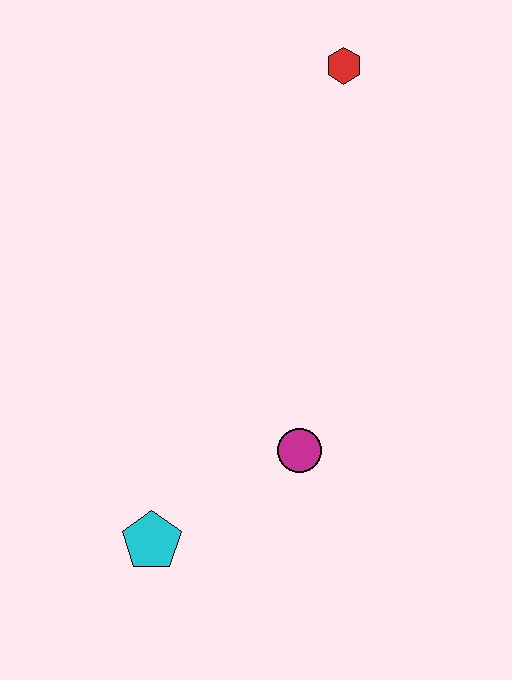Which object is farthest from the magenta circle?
The red hexagon is farthest from the magenta circle.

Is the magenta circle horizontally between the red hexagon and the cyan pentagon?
Yes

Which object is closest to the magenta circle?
The cyan pentagon is closest to the magenta circle.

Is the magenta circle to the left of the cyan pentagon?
No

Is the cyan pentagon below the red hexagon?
Yes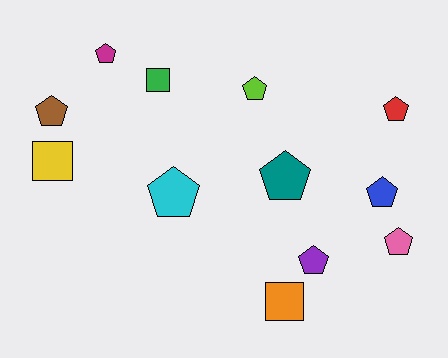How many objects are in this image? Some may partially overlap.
There are 12 objects.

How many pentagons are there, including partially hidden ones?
There are 9 pentagons.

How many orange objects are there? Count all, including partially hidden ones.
There is 1 orange object.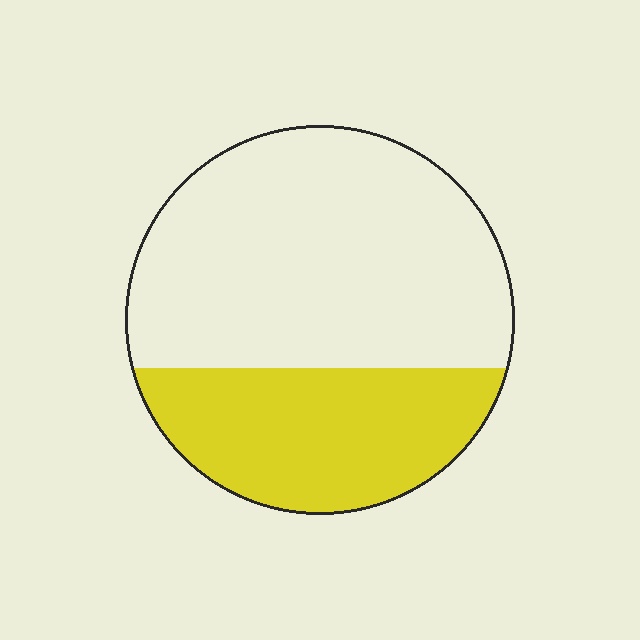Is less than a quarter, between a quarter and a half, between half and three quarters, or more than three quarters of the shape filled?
Between a quarter and a half.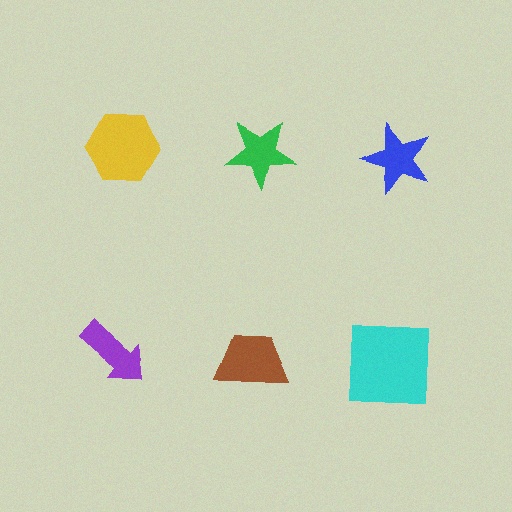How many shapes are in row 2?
3 shapes.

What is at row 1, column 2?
A green star.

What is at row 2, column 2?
A brown trapezoid.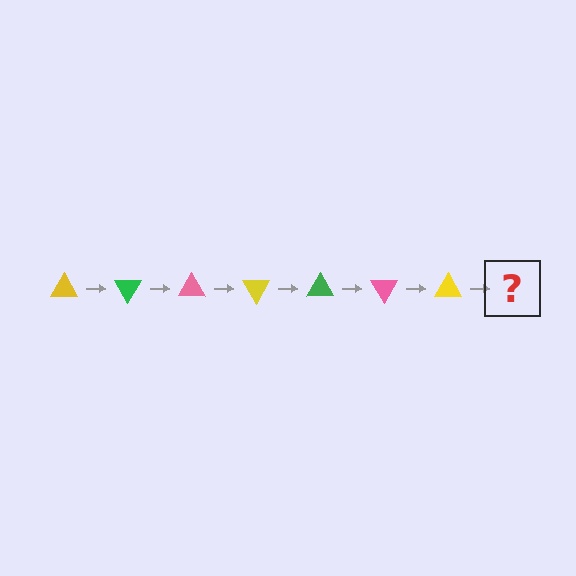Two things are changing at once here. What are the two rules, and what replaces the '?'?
The two rules are that it rotates 60 degrees each step and the color cycles through yellow, green, and pink. The '?' should be a green triangle, rotated 420 degrees from the start.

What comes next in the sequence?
The next element should be a green triangle, rotated 420 degrees from the start.